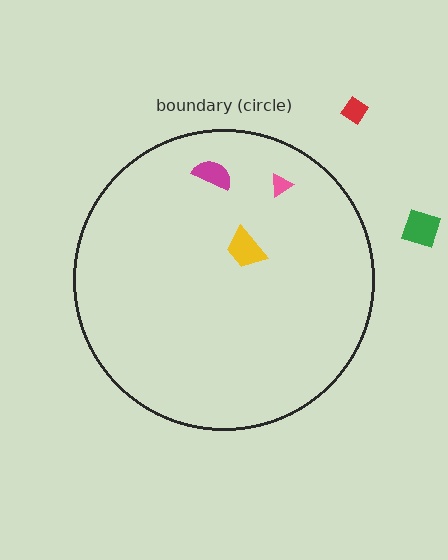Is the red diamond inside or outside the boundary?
Outside.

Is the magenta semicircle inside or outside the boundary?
Inside.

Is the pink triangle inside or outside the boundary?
Inside.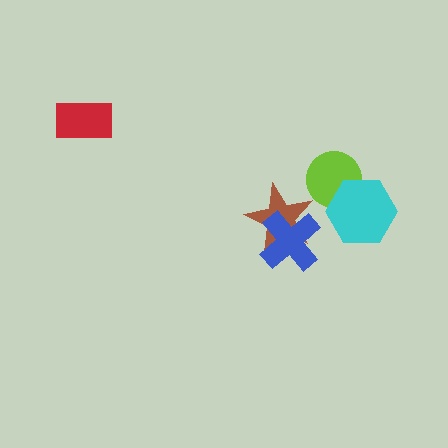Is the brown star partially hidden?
Yes, it is partially covered by another shape.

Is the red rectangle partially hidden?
No, no other shape covers it.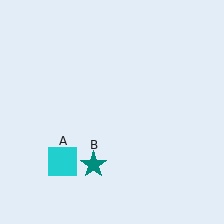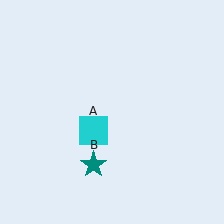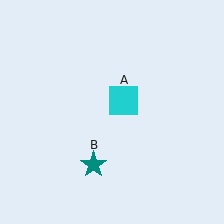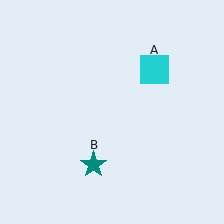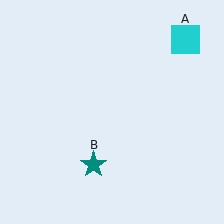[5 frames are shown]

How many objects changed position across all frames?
1 object changed position: cyan square (object A).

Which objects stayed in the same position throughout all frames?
Teal star (object B) remained stationary.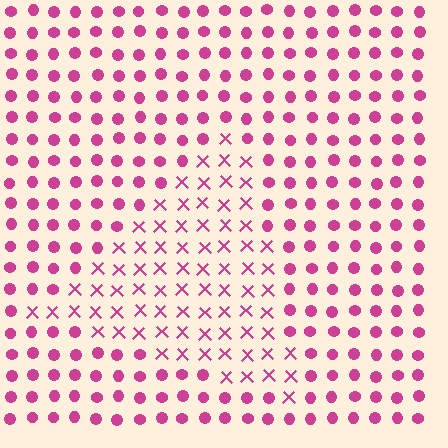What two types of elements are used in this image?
The image uses X marks inside the triangle region and circles outside it.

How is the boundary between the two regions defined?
The boundary is defined by a change in element shape: X marks inside vs. circles outside. All elements share the same color and spacing.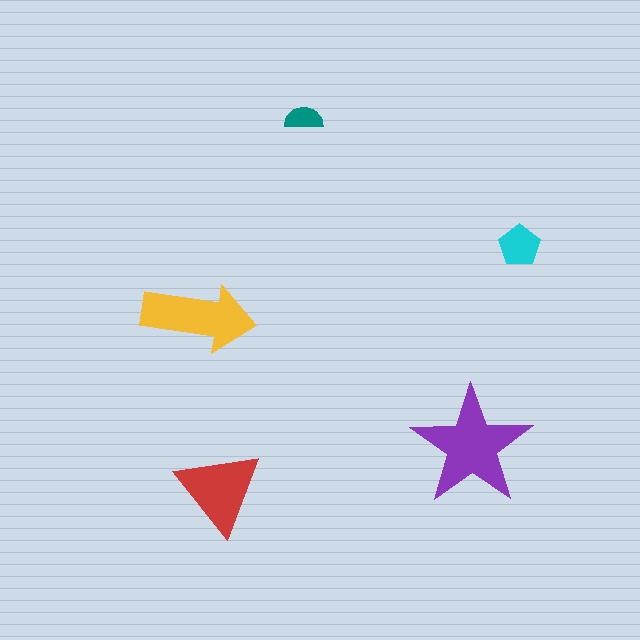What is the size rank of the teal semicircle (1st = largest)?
5th.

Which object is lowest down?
The red triangle is bottommost.